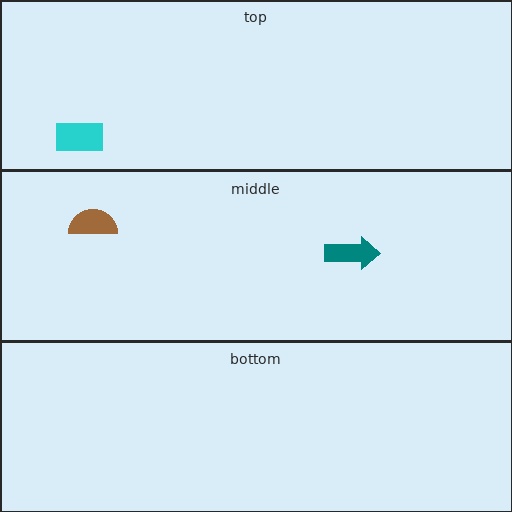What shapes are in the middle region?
The teal arrow, the brown semicircle.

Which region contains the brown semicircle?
The middle region.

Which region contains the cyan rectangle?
The top region.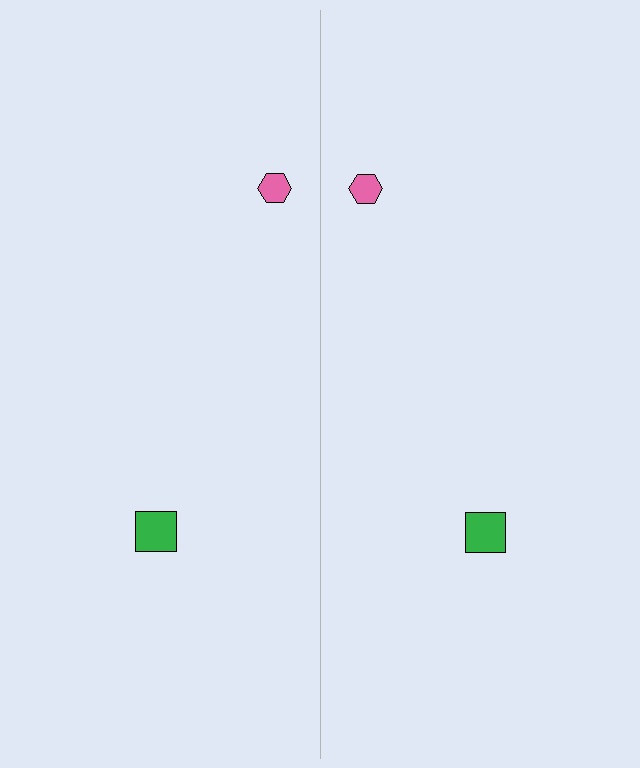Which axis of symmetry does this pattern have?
The pattern has a vertical axis of symmetry running through the center of the image.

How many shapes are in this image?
There are 4 shapes in this image.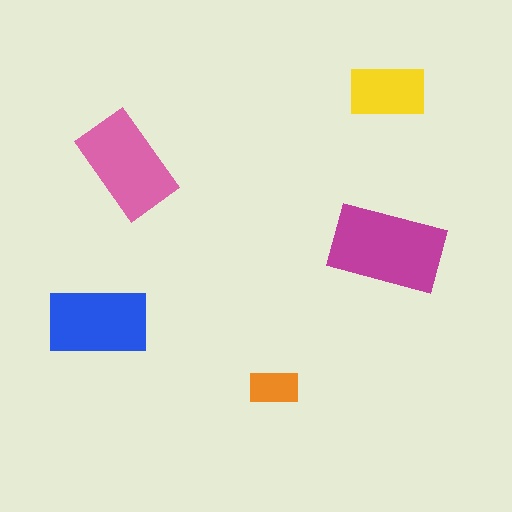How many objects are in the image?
There are 5 objects in the image.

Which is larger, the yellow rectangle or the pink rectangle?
The pink one.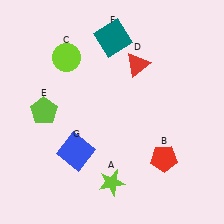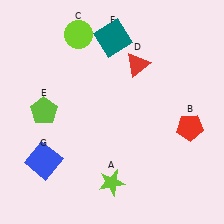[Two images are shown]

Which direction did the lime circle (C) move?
The lime circle (C) moved up.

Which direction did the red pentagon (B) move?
The red pentagon (B) moved up.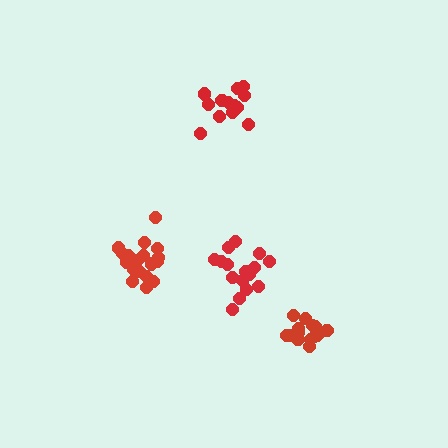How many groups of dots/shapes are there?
There are 4 groups.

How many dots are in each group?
Group 1: 16 dots, Group 2: 14 dots, Group 3: 19 dots, Group 4: 14 dots (63 total).